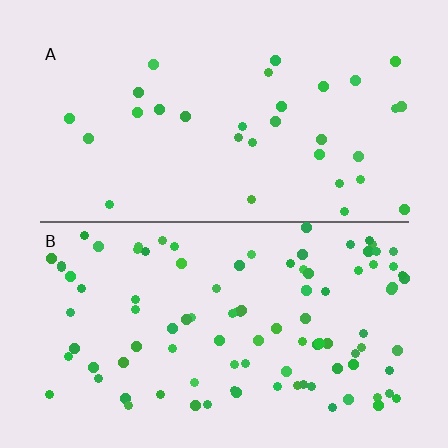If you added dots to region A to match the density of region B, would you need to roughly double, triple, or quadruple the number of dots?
Approximately triple.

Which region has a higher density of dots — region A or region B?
B (the bottom).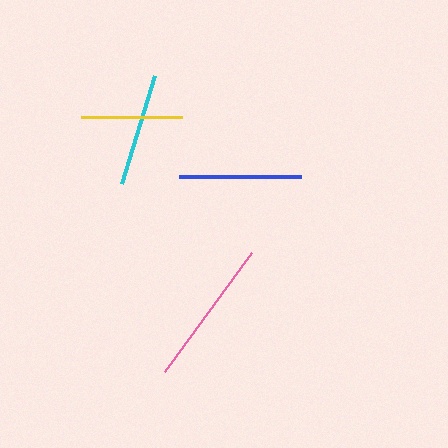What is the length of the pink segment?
The pink segment is approximately 148 pixels long.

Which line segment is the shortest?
The yellow line is the shortest at approximately 101 pixels.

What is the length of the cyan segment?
The cyan segment is approximately 113 pixels long.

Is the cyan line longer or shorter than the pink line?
The pink line is longer than the cyan line.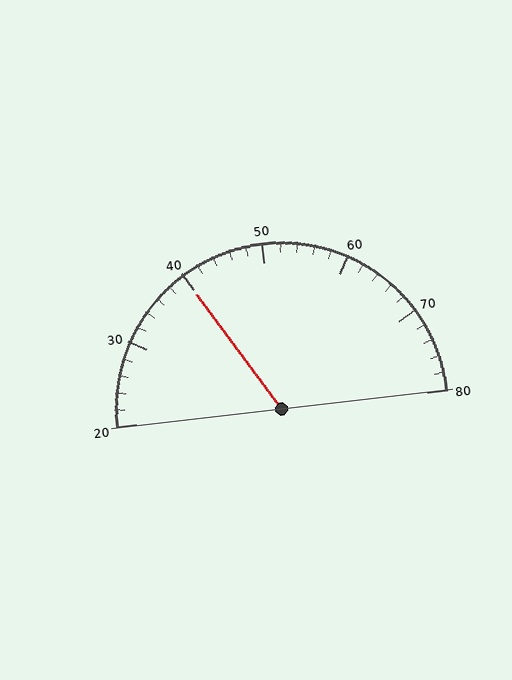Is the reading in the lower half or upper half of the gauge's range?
The reading is in the lower half of the range (20 to 80).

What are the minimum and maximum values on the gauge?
The gauge ranges from 20 to 80.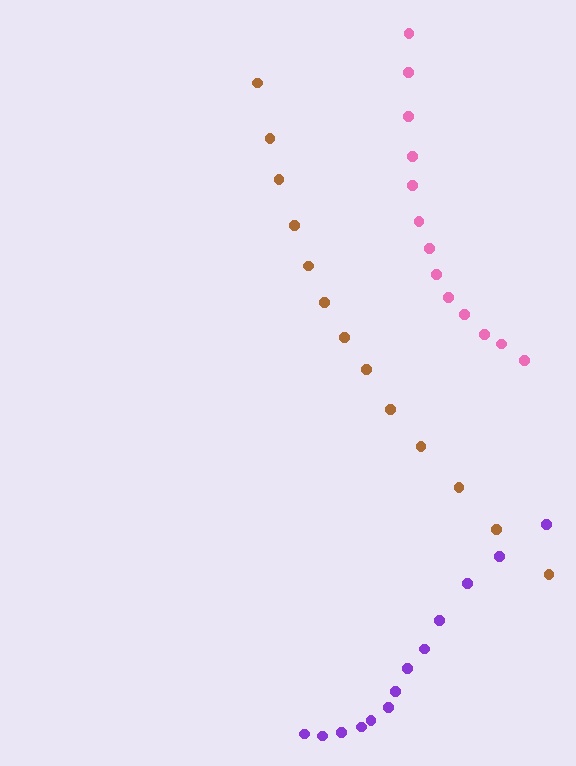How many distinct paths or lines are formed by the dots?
There are 3 distinct paths.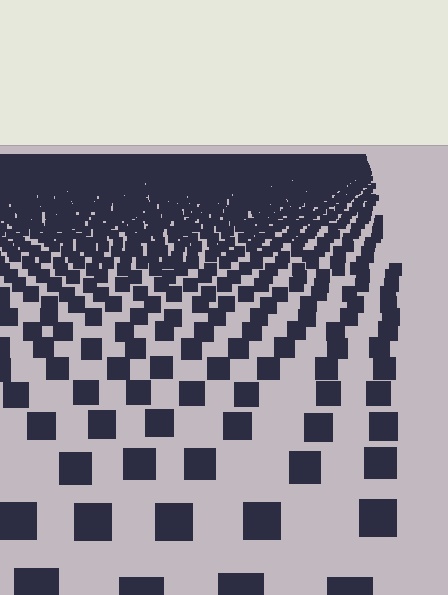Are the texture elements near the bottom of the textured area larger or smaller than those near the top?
Larger. Near the bottom, elements are closer to the viewer and appear at a bigger on-screen size.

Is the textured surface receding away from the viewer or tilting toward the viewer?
The surface is receding away from the viewer. Texture elements get smaller and denser toward the top.